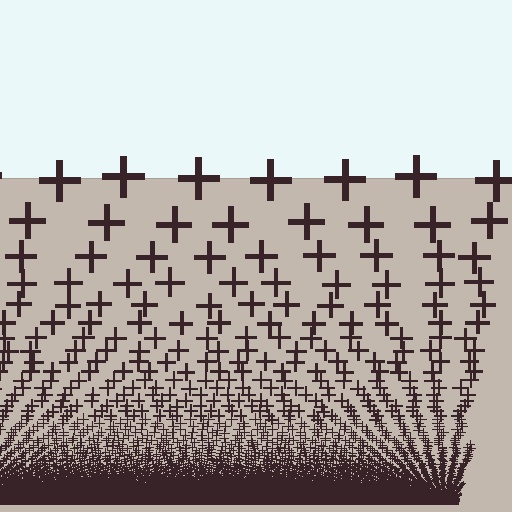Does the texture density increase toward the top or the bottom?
Density increases toward the bottom.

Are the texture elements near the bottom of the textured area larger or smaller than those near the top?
Smaller. The gradient is inverted — elements near the bottom are smaller and denser.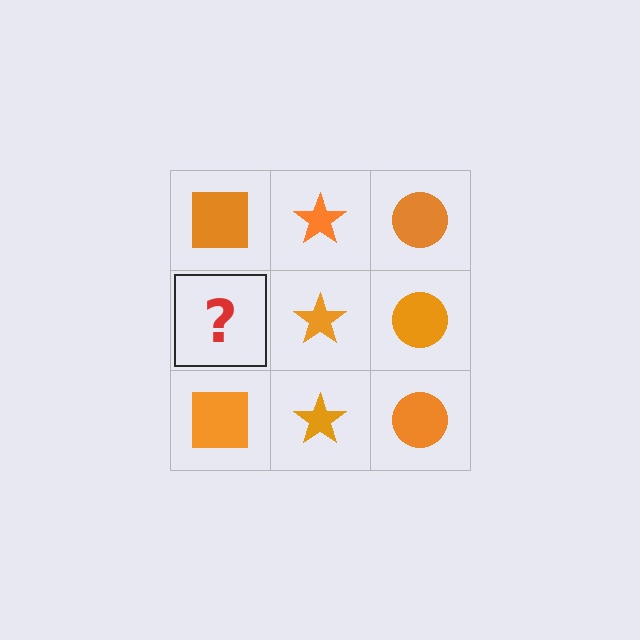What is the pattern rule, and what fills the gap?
The rule is that each column has a consistent shape. The gap should be filled with an orange square.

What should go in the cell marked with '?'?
The missing cell should contain an orange square.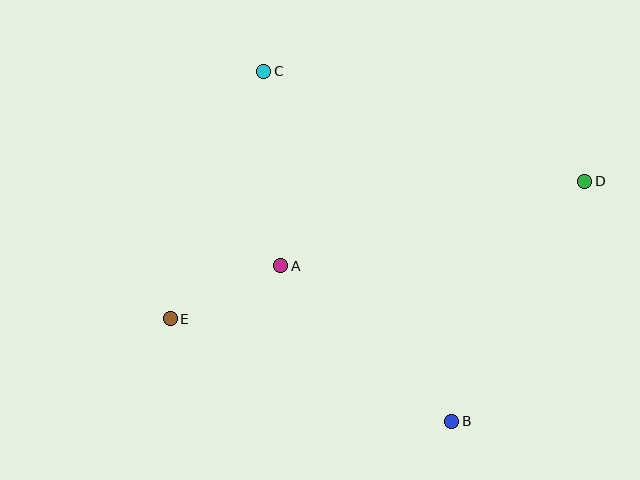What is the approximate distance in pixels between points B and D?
The distance between B and D is approximately 274 pixels.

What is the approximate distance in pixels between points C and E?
The distance between C and E is approximately 265 pixels.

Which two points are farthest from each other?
Points D and E are farthest from each other.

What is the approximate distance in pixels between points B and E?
The distance between B and E is approximately 300 pixels.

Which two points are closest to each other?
Points A and E are closest to each other.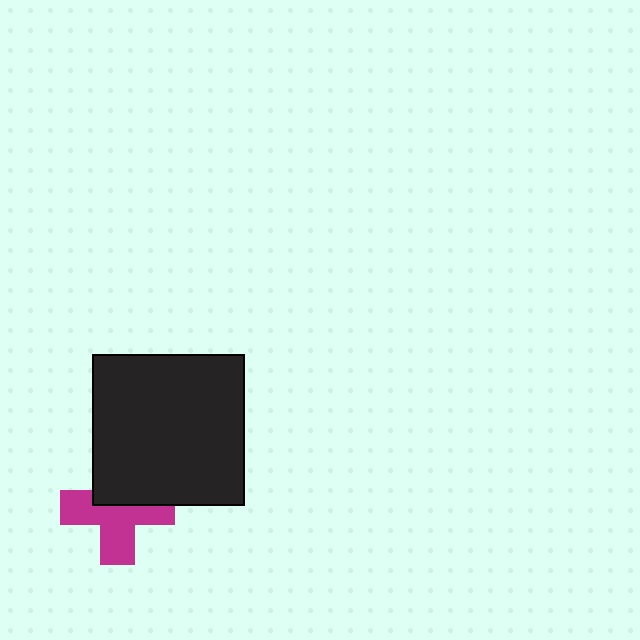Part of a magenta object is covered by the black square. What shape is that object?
It is a cross.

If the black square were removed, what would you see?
You would see the complete magenta cross.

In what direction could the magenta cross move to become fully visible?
The magenta cross could move down. That would shift it out from behind the black square entirely.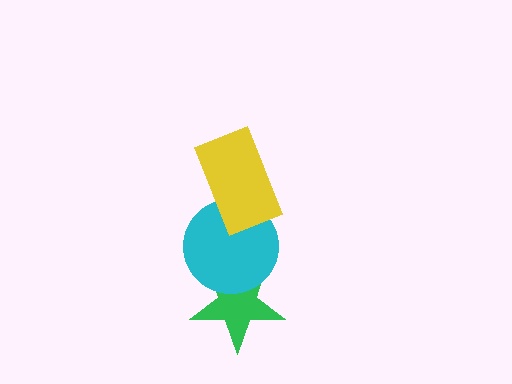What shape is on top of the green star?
The cyan circle is on top of the green star.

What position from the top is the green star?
The green star is 3rd from the top.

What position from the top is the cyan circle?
The cyan circle is 2nd from the top.